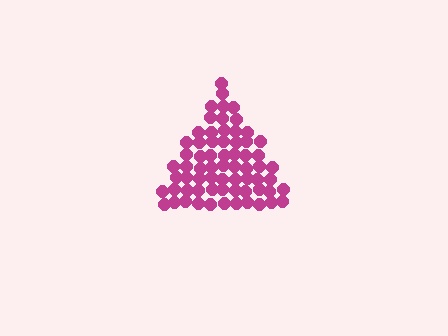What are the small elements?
The small elements are circles.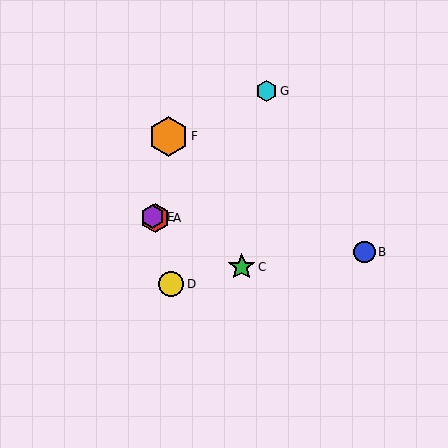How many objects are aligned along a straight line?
3 objects (A, C, E) are aligned along a straight line.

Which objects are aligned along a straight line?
Objects A, C, E are aligned along a straight line.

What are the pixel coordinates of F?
Object F is at (168, 137).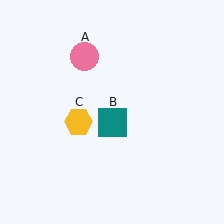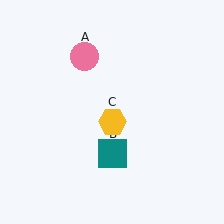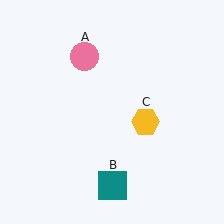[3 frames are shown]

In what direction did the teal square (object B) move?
The teal square (object B) moved down.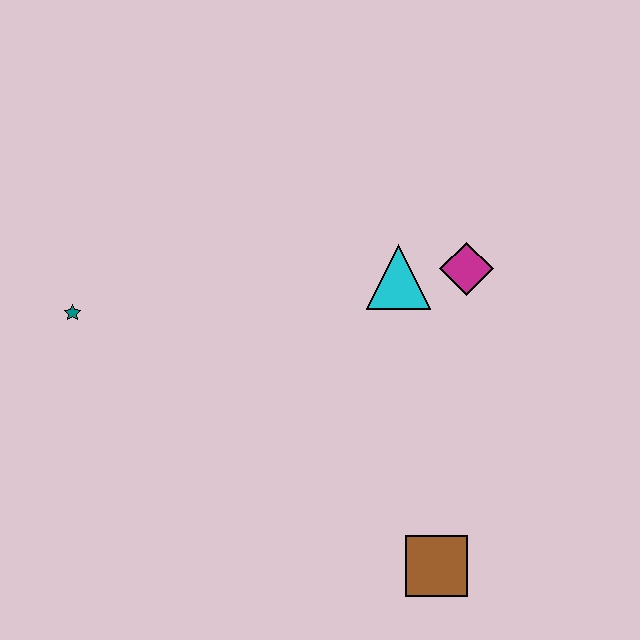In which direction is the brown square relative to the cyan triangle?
The brown square is below the cyan triangle.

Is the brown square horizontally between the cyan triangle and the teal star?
No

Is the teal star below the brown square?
No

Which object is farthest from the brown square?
The teal star is farthest from the brown square.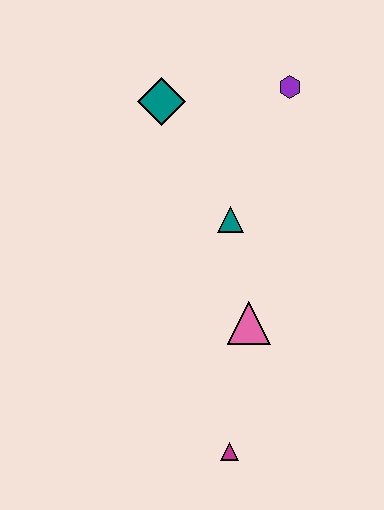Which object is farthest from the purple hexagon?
The magenta triangle is farthest from the purple hexagon.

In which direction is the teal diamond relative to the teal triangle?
The teal diamond is above the teal triangle.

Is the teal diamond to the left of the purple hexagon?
Yes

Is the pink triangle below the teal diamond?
Yes